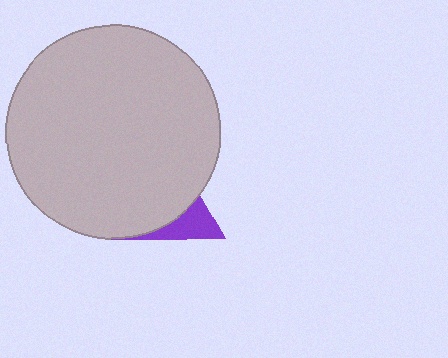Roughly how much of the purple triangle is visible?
A small part of it is visible (roughly 31%).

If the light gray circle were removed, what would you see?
You would see the complete purple triangle.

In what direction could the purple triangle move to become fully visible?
The purple triangle could move toward the lower-right. That would shift it out from behind the light gray circle entirely.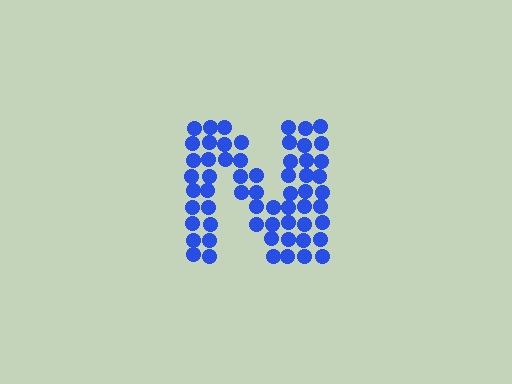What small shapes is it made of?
It is made of small circles.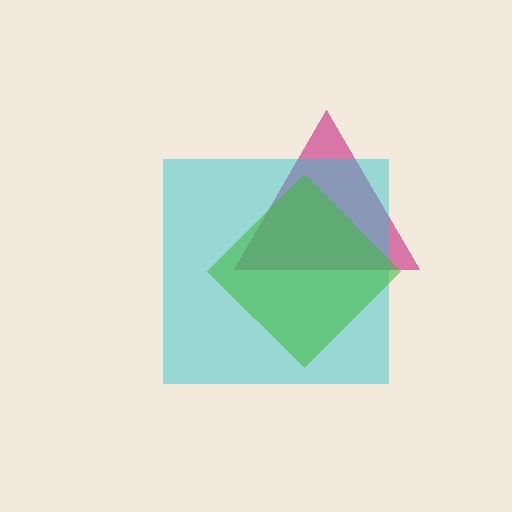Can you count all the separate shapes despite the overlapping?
Yes, there are 3 separate shapes.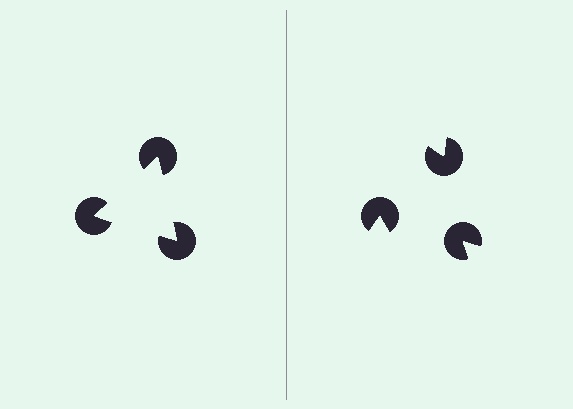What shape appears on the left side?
An illusory triangle.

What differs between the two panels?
The pac-man discs are positioned identically on both sides; only the wedge orientations differ. On the left they align to a triangle; on the right they are misaligned.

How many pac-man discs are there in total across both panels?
6 — 3 on each side.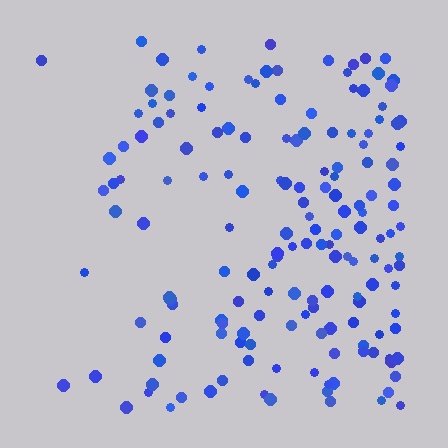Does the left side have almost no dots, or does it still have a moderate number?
Still a moderate number, just noticeably fewer than the right.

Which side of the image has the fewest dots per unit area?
The left.